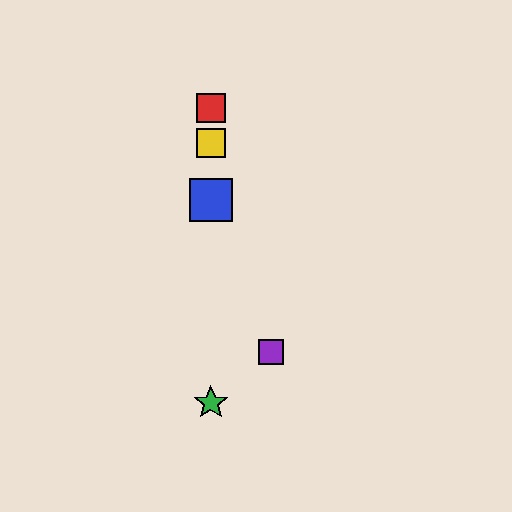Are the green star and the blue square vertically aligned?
Yes, both are at x≈211.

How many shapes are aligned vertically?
4 shapes (the red square, the blue square, the green star, the yellow square) are aligned vertically.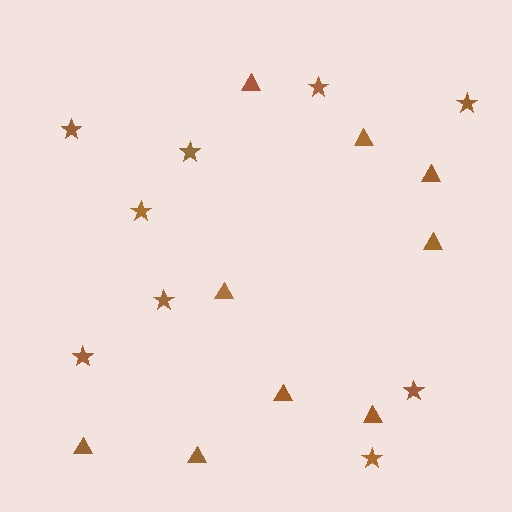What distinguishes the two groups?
There are 2 groups: one group of triangles (9) and one group of stars (9).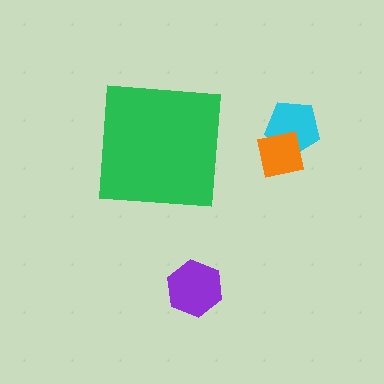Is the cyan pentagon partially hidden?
No, the cyan pentagon is fully visible.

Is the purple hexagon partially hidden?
No, the purple hexagon is fully visible.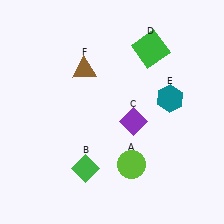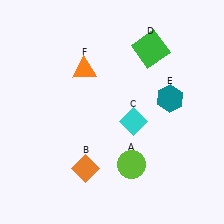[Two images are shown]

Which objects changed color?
B changed from green to orange. C changed from purple to cyan. F changed from brown to orange.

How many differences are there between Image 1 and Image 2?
There are 3 differences between the two images.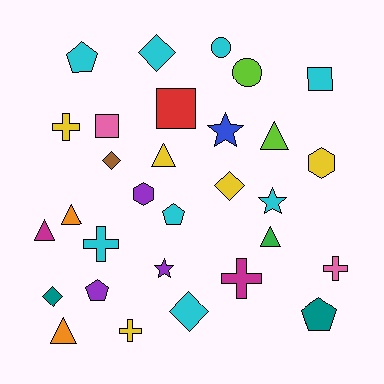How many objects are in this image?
There are 30 objects.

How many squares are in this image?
There are 3 squares.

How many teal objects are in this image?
There are 2 teal objects.